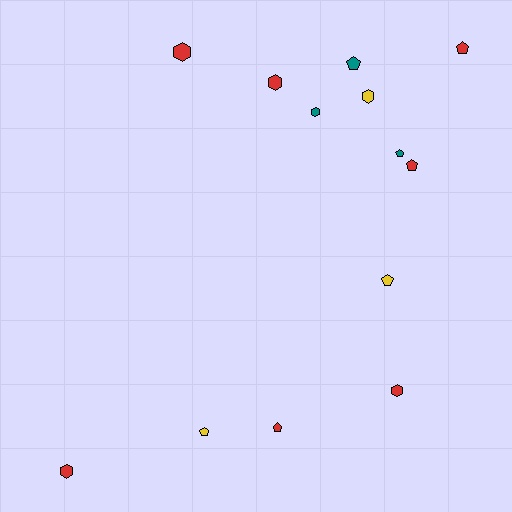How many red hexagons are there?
There are 4 red hexagons.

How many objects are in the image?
There are 13 objects.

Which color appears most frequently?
Red, with 7 objects.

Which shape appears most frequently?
Pentagon, with 7 objects.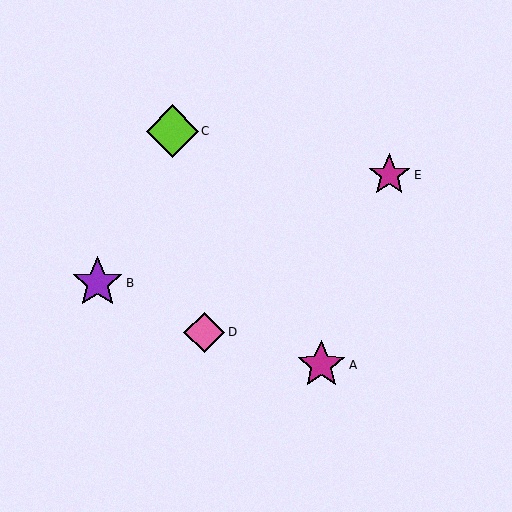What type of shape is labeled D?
Shape D is a pink diamond.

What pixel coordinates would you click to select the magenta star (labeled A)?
Click at (321, 365) to select the magenta star A.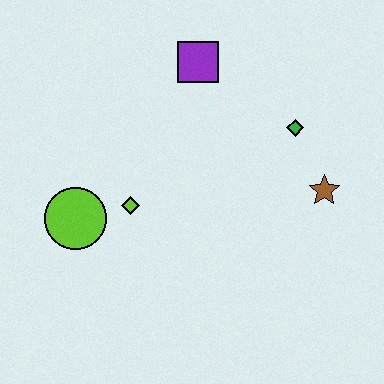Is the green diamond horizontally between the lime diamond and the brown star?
Yes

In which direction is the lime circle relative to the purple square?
The lime circle is below the purple square.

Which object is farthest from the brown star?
The lime circle is farthest from the brown star.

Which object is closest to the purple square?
The green diamond is closest to the purple square.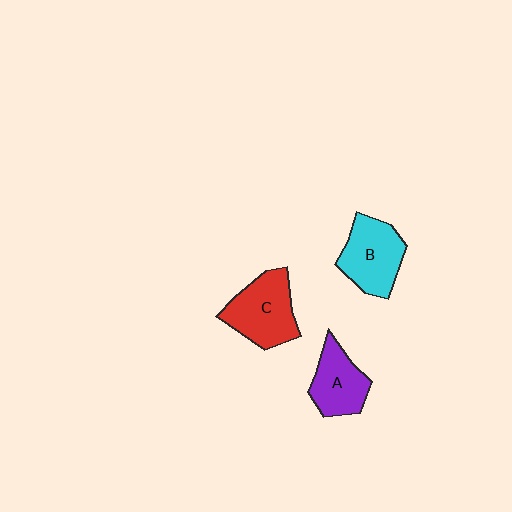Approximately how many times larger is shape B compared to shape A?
Approximately 1.2 times.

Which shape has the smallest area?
Shape A (purple).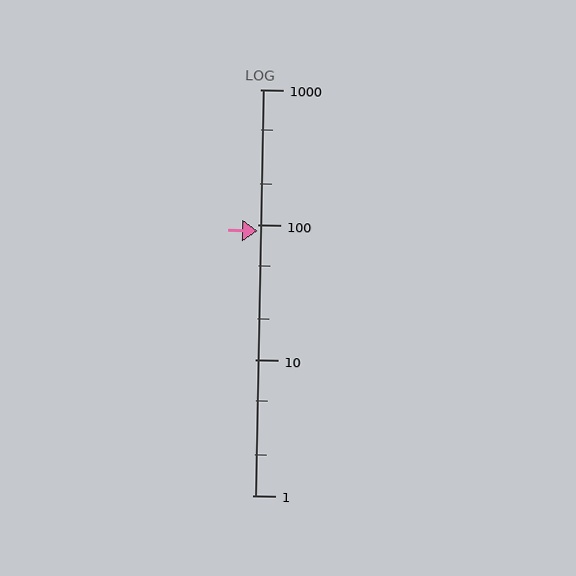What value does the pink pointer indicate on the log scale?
The pointer indicates approximately 90.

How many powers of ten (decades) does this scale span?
The scale spans 3 decades, from 1 to 1000.